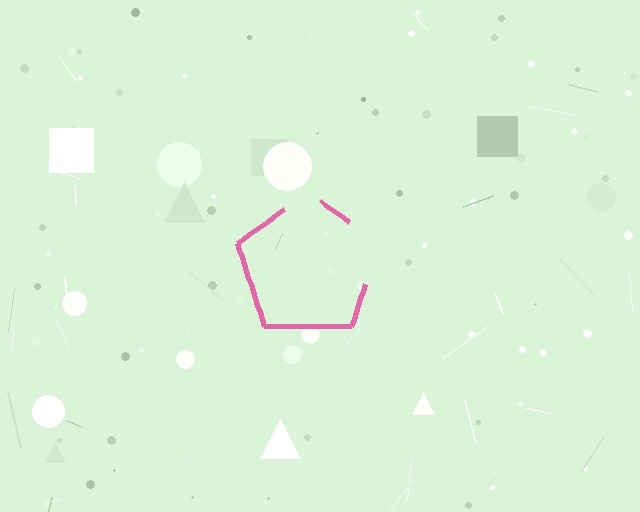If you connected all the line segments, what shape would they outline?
They would outline a pentagon.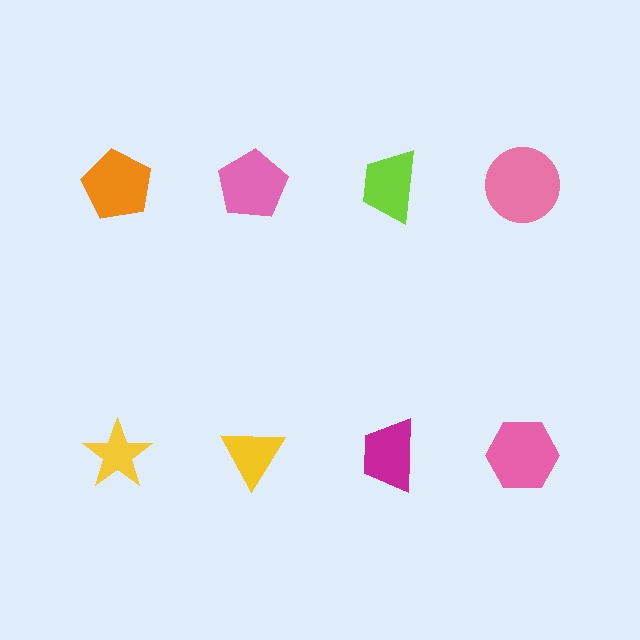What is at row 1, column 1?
An orange pentagon.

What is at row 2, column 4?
A pink hexagon.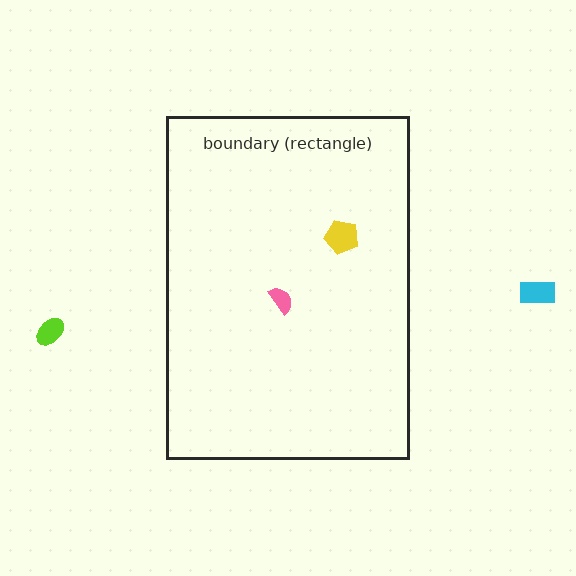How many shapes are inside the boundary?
2 inside, 2 outside.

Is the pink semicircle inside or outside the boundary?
Inside.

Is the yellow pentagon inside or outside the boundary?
Inside.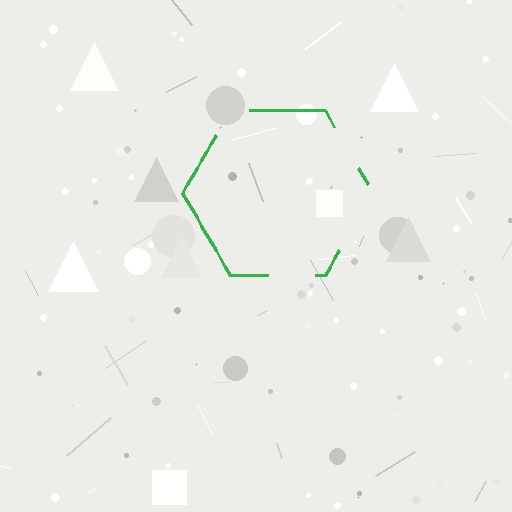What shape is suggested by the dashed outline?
The dashed outline suggests a hexagon.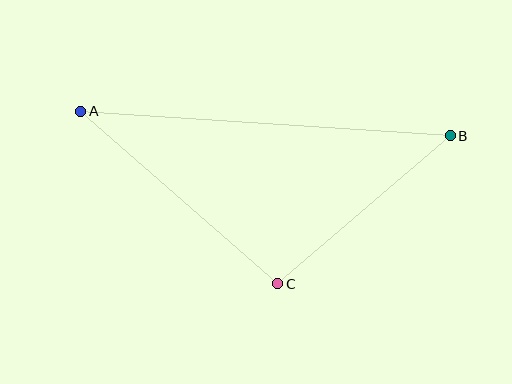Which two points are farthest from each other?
Points A and B are farthest from each other.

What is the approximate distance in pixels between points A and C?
The distance between A and C is approximately 262 pixels.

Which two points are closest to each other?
Points B and C are closest to each other.